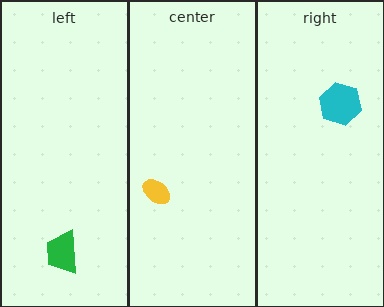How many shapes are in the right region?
1.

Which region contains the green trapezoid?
The left region.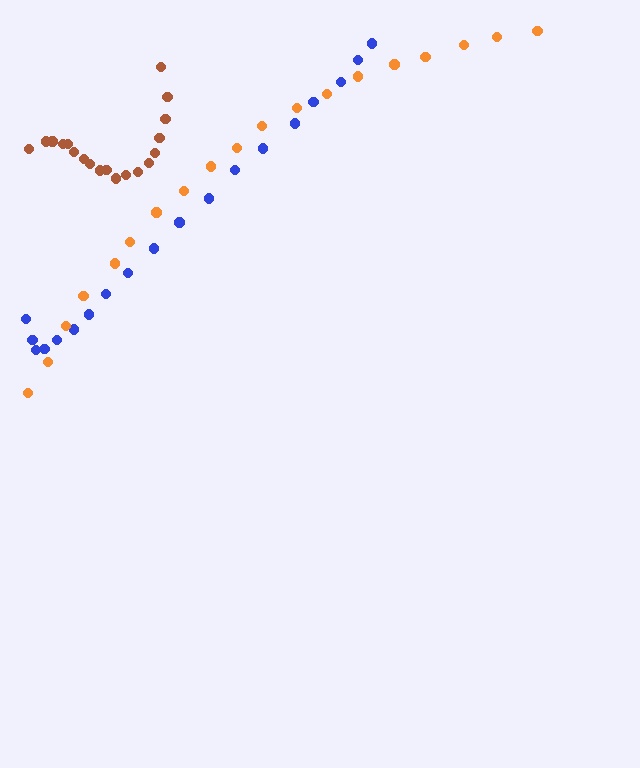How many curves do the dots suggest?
There are 3 distinct paths.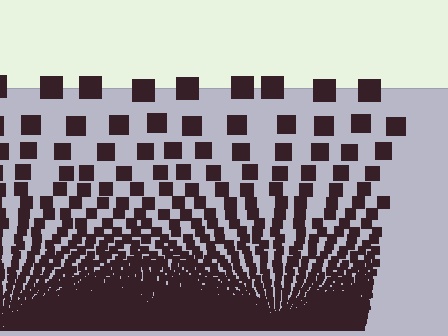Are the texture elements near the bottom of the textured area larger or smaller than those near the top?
Smaller. The gradient is inverted — elements near the bottom are smaller and denser.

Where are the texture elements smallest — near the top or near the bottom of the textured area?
Near the bottom.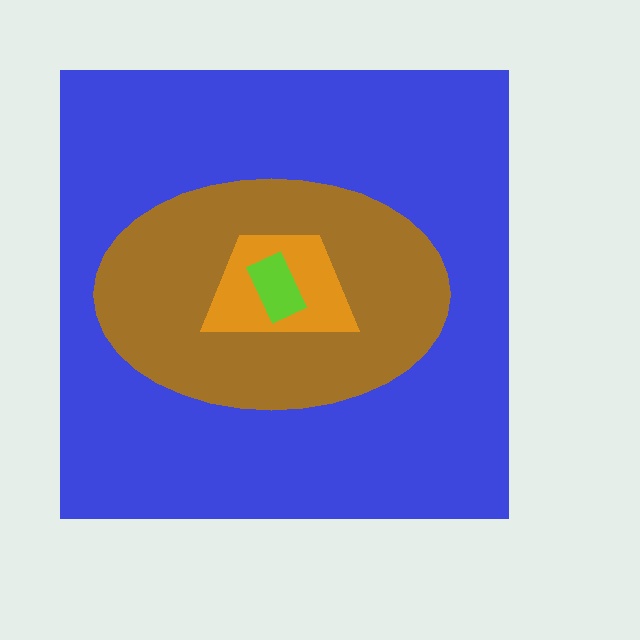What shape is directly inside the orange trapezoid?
The lime rectangle.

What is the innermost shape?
The lime rectangle.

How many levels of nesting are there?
4.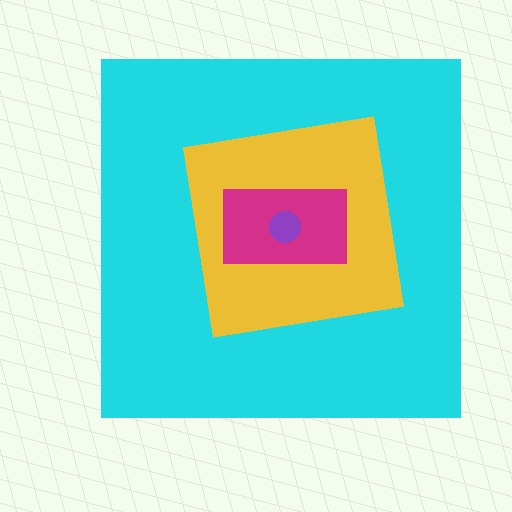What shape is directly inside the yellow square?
The magenta rectangle.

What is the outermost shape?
The cyan square.